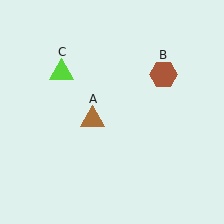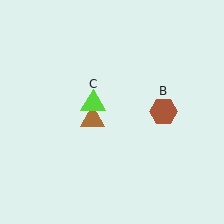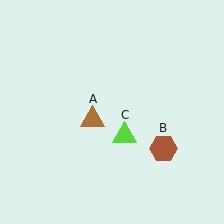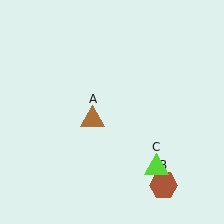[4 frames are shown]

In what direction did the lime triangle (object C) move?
The lime triangle (object C) moved down and to the right.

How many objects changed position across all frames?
2 objects changed position: brown hexagon (object B), lime triangle (object C).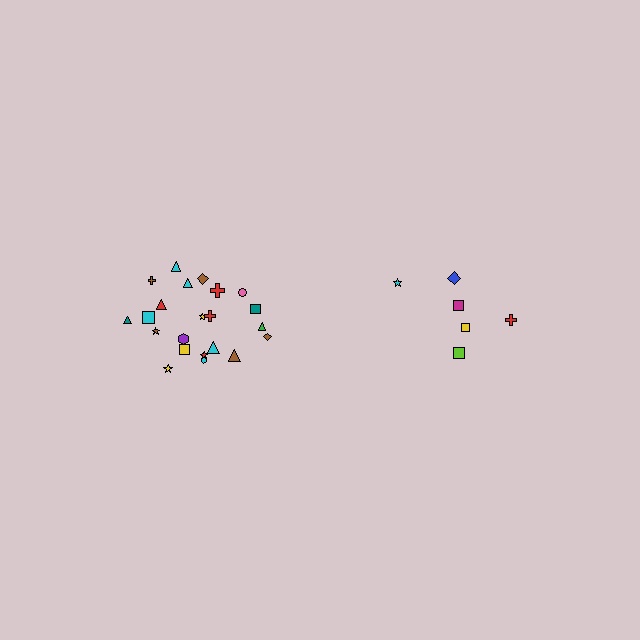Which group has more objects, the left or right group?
The left group.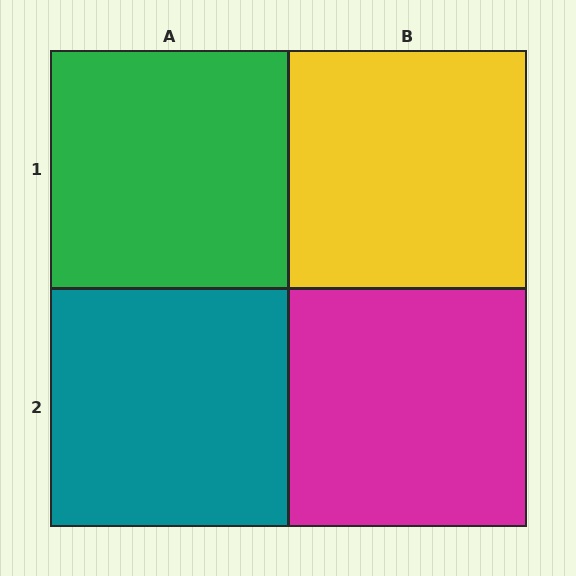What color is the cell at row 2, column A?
Teal.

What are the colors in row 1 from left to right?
Green, yellow.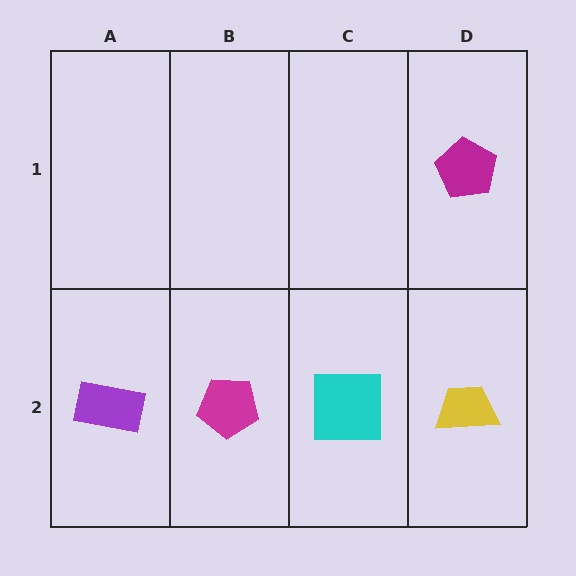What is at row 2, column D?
A yellow trapezoid.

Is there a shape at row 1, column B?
No, that cell is empty.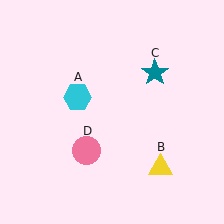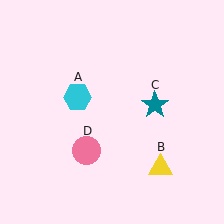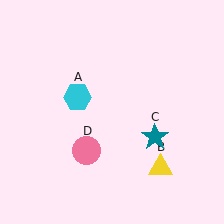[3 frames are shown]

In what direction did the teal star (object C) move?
The teal star (object C) moved down.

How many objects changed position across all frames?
1 object changed position: teal star (object C).